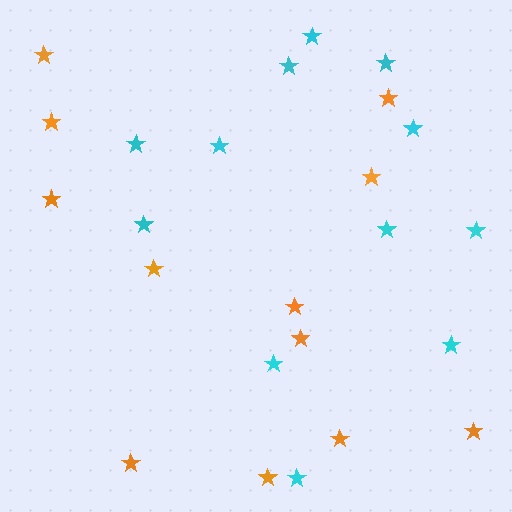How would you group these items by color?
There are 2 groups: one group of cyan stars (12) and one group of orange stars (12).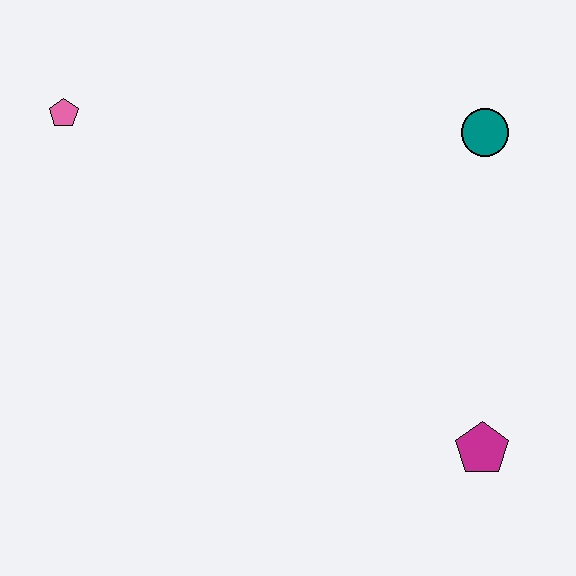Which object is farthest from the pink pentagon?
The magenta pentagon is farthest from the pink pentagon.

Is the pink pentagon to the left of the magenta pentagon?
Yes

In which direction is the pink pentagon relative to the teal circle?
The pink pentagon is to the left of the teal circle.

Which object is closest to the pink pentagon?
The teal circle is closest to the pink pentagon.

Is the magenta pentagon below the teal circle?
Yes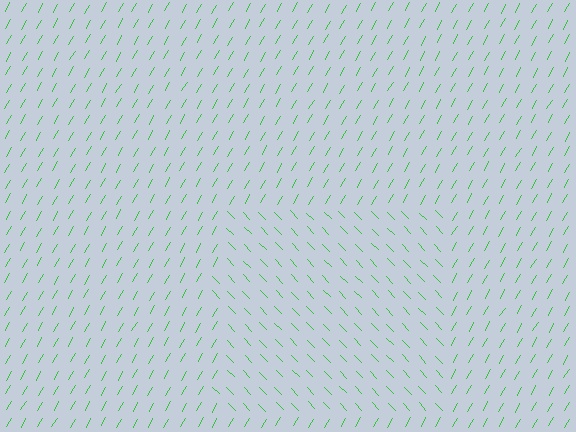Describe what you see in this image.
The image is filled with small green line segments. A rectangle region in the image has lines oriented differently from the surrounding lines, creating a visible texture boundary.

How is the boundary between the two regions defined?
The boundary is defined purely by a change in line orientation (approximately 74 degrees difference). All lines are the same color and thickness.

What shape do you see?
I see a rectangle.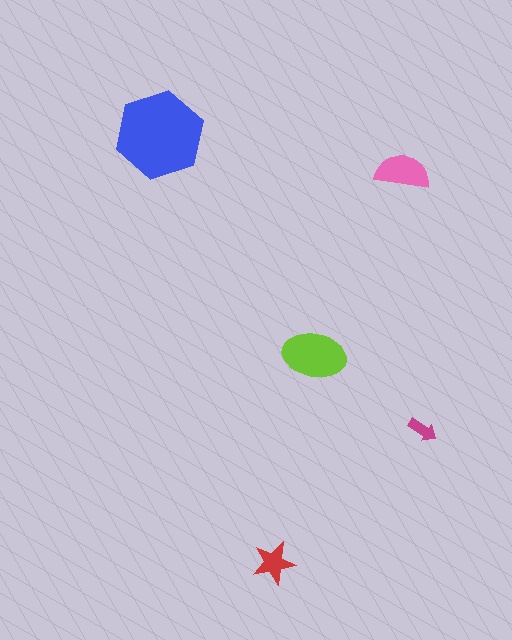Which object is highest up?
The blue hexagon is topmost.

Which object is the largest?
The blue hexagon.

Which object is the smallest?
The magenta arrow.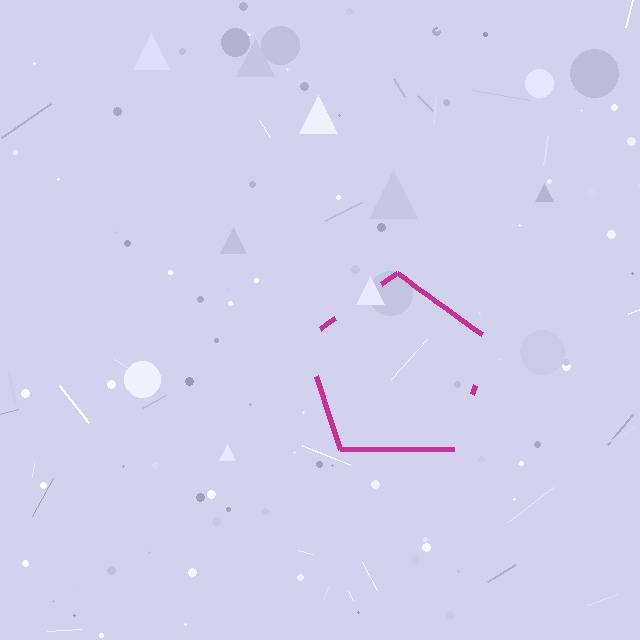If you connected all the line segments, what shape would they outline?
They would outline a pentagon.